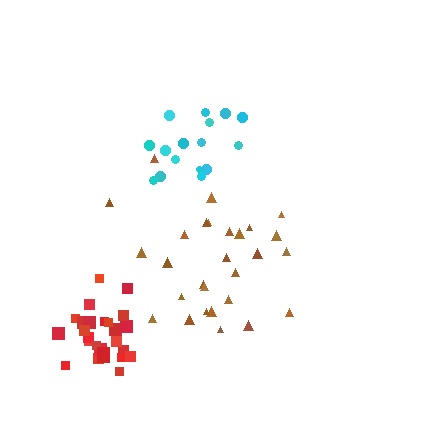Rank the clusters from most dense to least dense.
red, cyan, brown.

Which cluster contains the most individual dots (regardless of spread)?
Brown (28).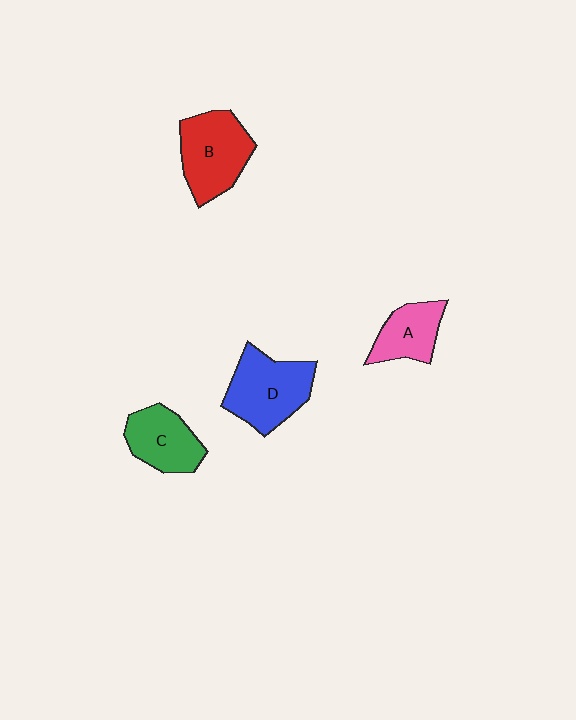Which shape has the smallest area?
Shape A (pink).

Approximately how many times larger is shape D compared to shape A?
Approximately 1.6 times.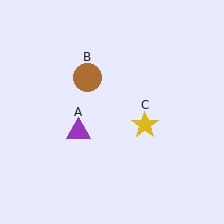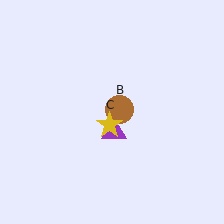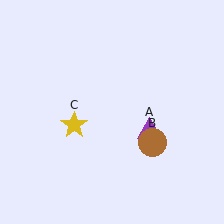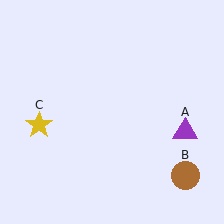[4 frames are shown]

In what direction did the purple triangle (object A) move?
The purple triangle (object A) moved right.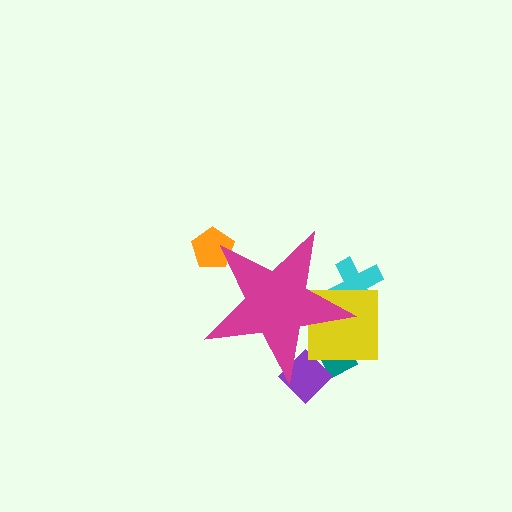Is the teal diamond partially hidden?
Yes, the teal diamond is partially hidden behind the magenta star.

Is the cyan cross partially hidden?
Yes, the cyan cross is partially hidden behind the magenta star.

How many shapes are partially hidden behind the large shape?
6 shapes are partially hidden.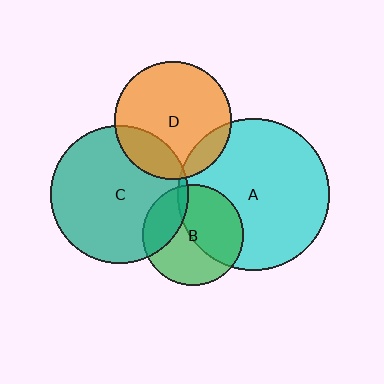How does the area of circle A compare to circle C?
Approximately 1.2 times.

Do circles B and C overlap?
Yes.